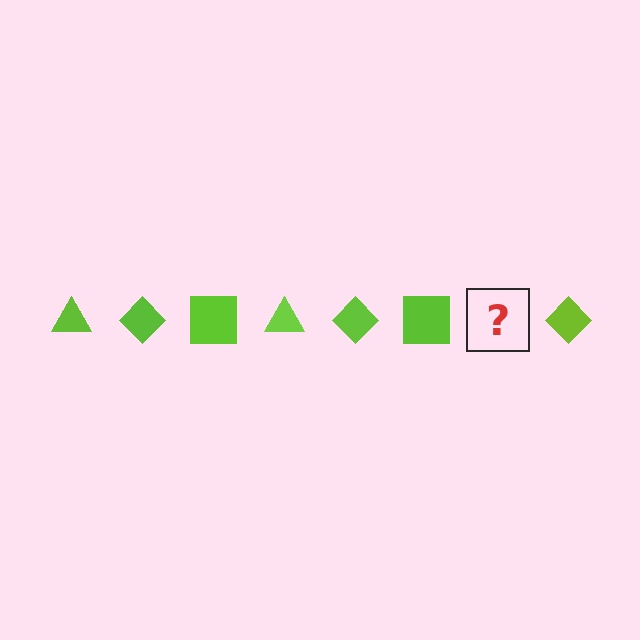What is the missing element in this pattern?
The missing element is a lime triangle.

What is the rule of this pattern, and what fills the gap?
The rule is that the pattern cycles through triangle, diamond, square shapes in lime. The gap should be filled with a lime triangle.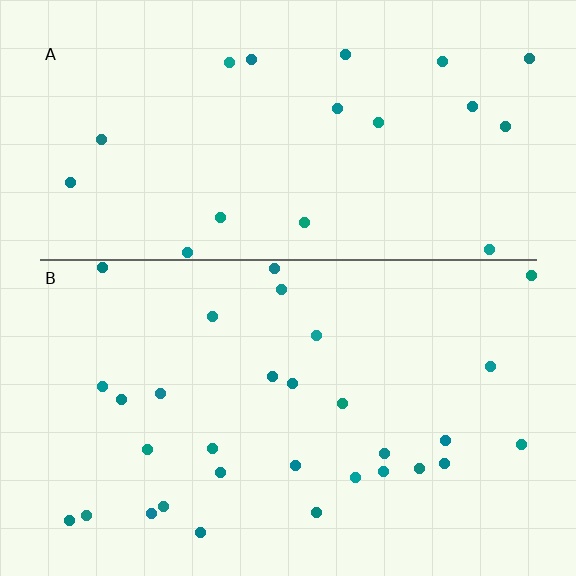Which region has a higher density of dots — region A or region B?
B (the bottom).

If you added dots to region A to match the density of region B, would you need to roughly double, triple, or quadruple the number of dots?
Approximately double.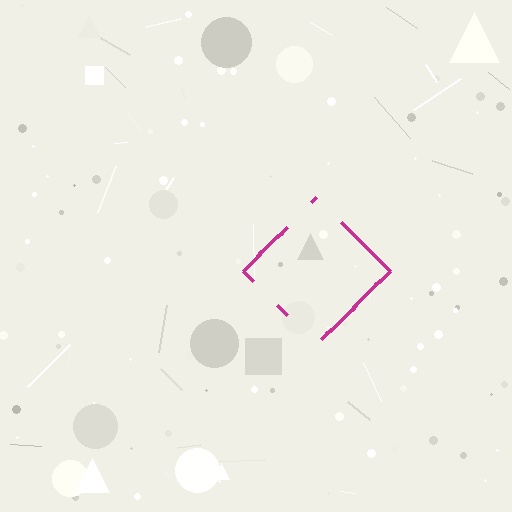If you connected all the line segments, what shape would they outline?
They would outline a diamond.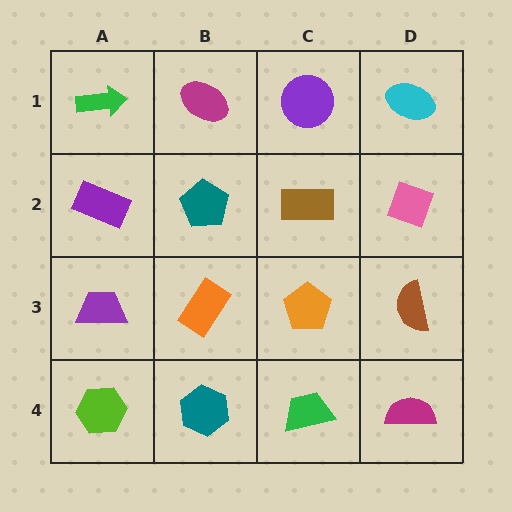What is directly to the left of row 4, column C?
A teal hexagon.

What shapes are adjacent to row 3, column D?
A pink diamond (row 2, column D), a magenta semicircle (row 4, column D), an orange pentagon (row 3, column C).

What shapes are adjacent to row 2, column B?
A magenta ellipse (row 1, column B), an orange rectangle (row 3, column B), a purple rectangle (row 2, column A), a brown rectangle (row 2, column C).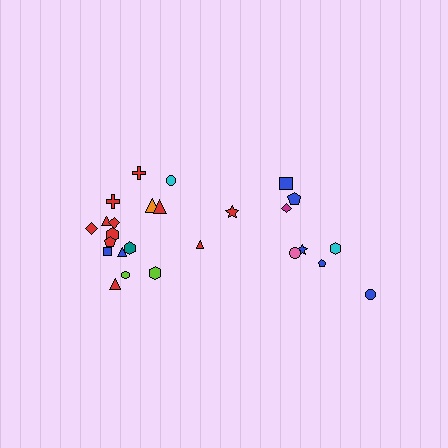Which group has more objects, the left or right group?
The left group.